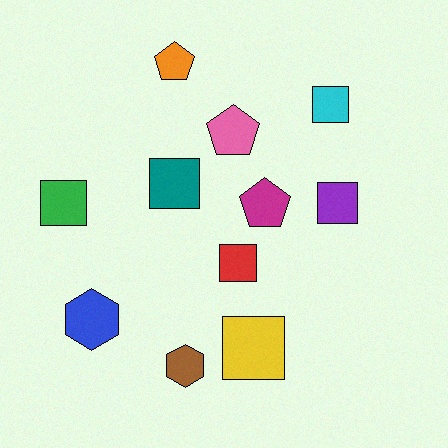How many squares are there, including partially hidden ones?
There are 6 squares.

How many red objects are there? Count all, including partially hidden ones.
There is 1 red object.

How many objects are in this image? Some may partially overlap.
There are 11 objects.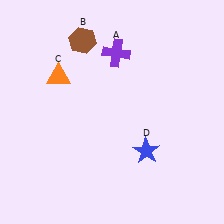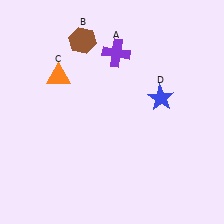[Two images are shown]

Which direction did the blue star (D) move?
The blue star (D) moved up.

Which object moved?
The blue star (D) moved up.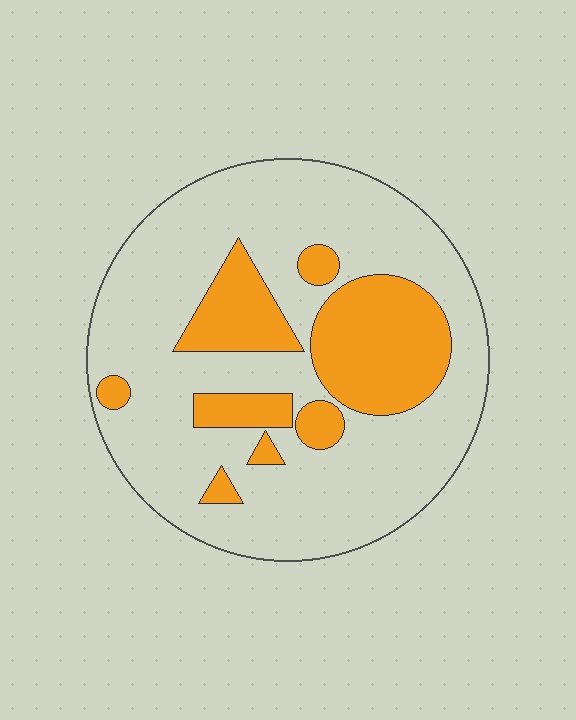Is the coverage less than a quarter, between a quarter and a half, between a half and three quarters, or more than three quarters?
Between a quarter and a half.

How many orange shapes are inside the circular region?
8.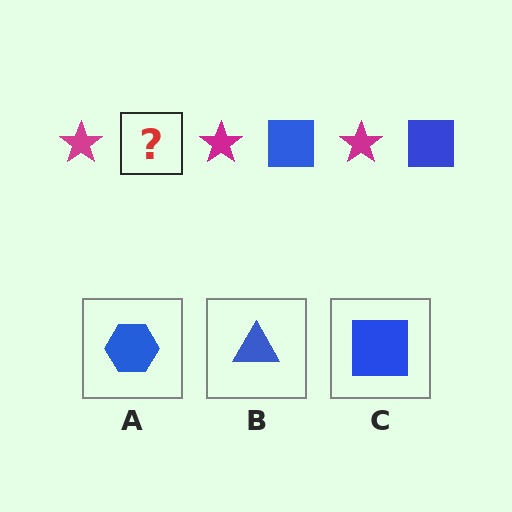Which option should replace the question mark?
Option C.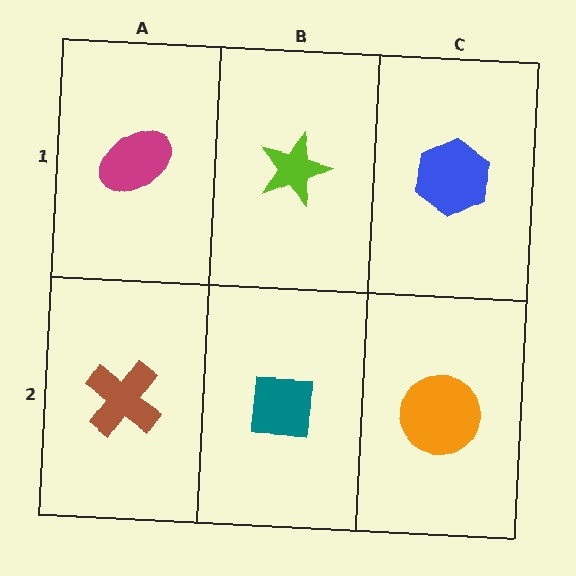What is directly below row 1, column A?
A brown cross.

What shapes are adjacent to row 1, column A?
A brown cross (row 2, column A), a lime star (row 1, column B).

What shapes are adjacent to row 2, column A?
A magenta ellipse (row 1, column A), a teal square (row 2, column B).